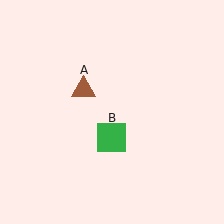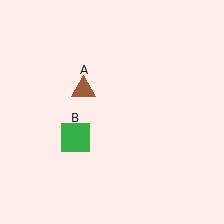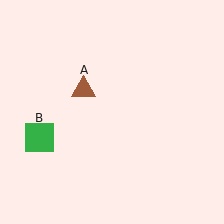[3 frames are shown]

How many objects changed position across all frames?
1 object changed position: green square (object B).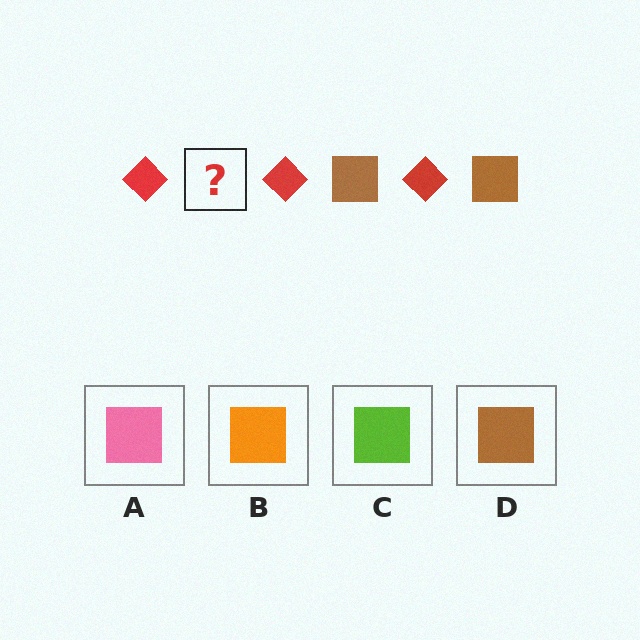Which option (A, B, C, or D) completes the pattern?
D.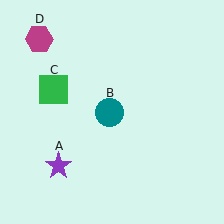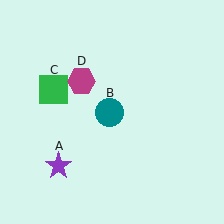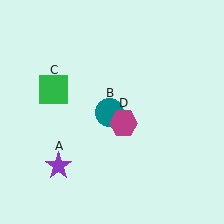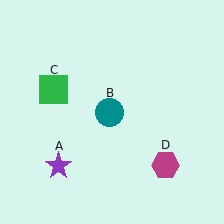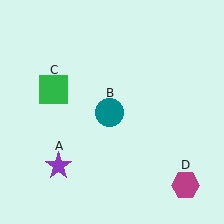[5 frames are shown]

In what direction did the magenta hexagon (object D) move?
The magenta hexagon (object D) moved down and to the right.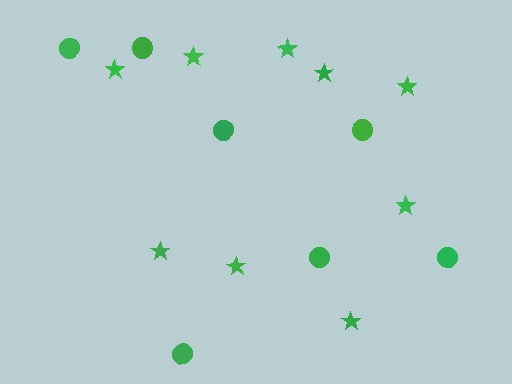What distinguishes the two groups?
There are 2 groups: one group of stars (9) and one group of circles (7).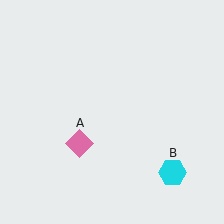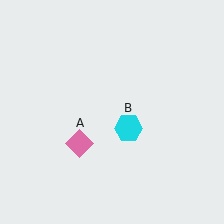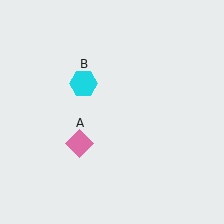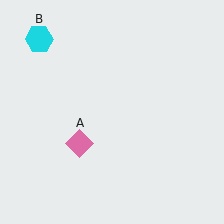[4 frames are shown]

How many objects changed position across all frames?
1 object changed position: cyan hexagon (object B).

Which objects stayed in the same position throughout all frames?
Pink diamond (object A) remained stationary.